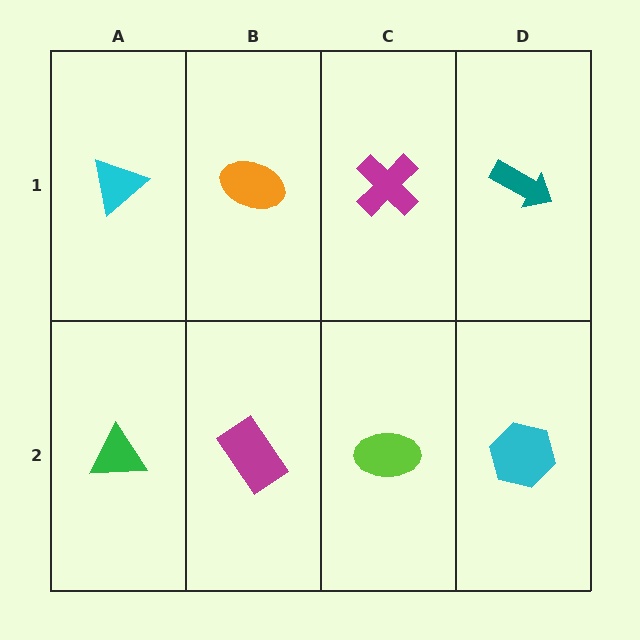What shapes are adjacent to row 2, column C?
A magenta cross (row 1, column C), a magenta rectangle (row 2, column B), a cyan hexagon (row 2, column D).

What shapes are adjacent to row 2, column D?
A teal arrow (row 1, column D), a lime ellipse (row 2, column C).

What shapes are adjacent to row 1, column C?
A lime ellipse (row 2, column C), an orange ellipse (row 1, column B), a teal arrow (row 1, column D).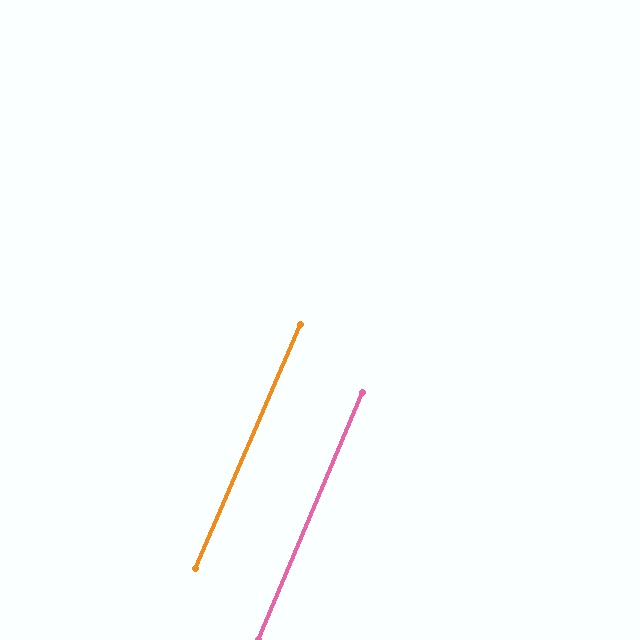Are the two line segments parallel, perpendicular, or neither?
Parallel — their directions differ by only 0.5°.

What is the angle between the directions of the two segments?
Approximately 0 degrees.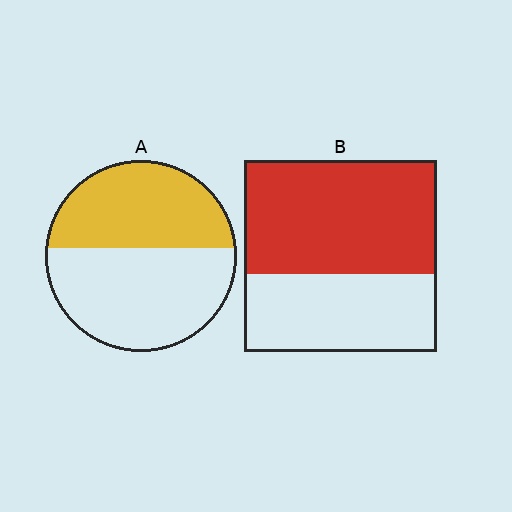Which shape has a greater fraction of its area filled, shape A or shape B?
Shape B.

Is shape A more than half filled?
No.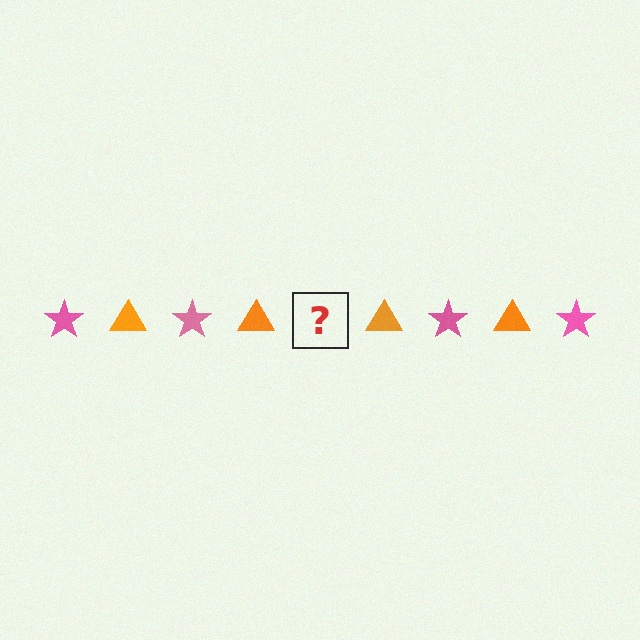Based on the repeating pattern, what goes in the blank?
The blank should be a pink star.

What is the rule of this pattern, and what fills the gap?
The rule is that the pattern alternates between pink star and orange triangle. The gap should be filled with a pink star.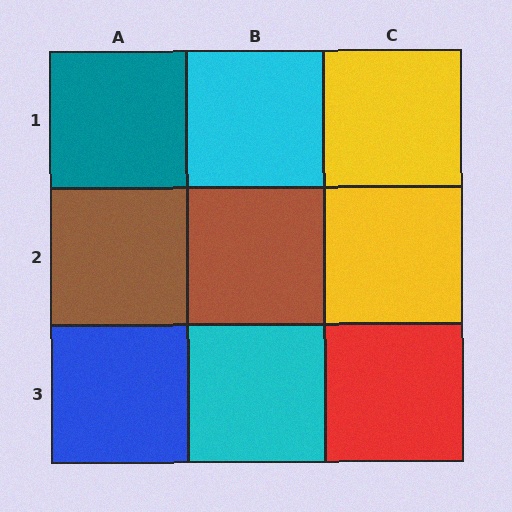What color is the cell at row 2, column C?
Yellow.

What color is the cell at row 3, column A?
Blue.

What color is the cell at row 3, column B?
Cyan.